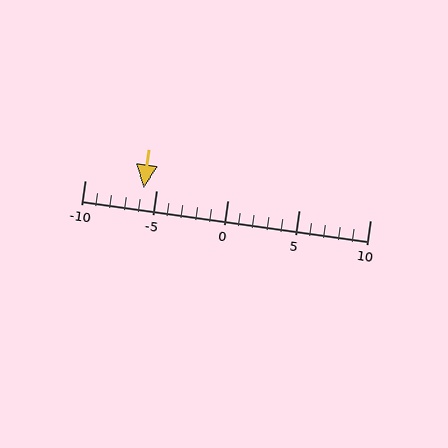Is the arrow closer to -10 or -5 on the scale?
The arrow is closer to -5.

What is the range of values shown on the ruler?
The ruler shows values from -10 to 10.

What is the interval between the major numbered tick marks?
The major tick marks are spaced 5 units apart.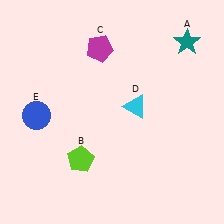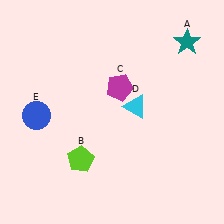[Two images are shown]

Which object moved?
The magenta pentagon (C) moved down.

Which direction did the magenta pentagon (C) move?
The magenta pentagon (C) moved down.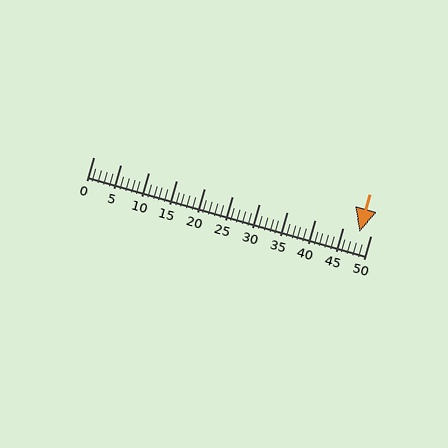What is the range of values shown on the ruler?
The ruler shows values from 0 to 50.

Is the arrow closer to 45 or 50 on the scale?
The arrow is closer to 50.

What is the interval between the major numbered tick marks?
The major tick marks are spaced 5 units apart.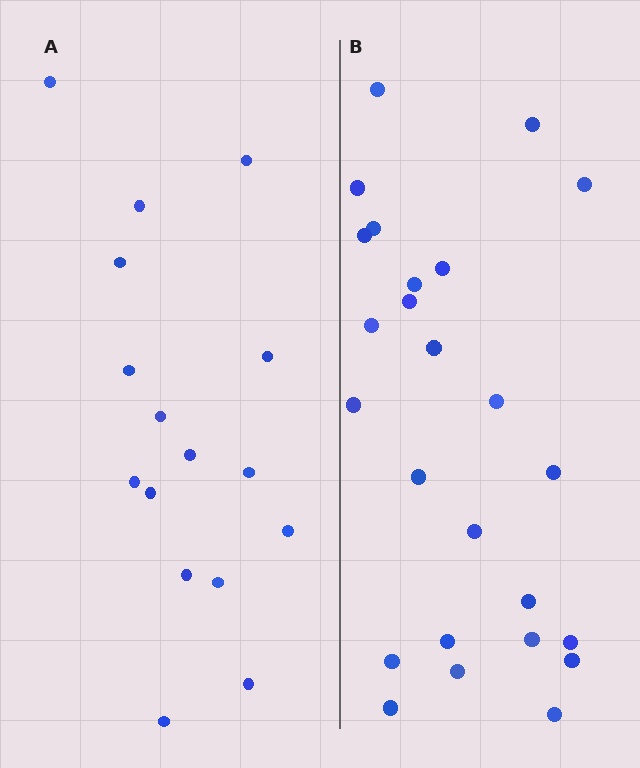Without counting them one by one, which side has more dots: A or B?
Region B (the right region) has more dots.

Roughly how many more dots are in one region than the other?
Region B has roughly 8 or so more dots than region A.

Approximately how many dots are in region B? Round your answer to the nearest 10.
About 20 dots. (The exact count is 25, which rounds to 20.)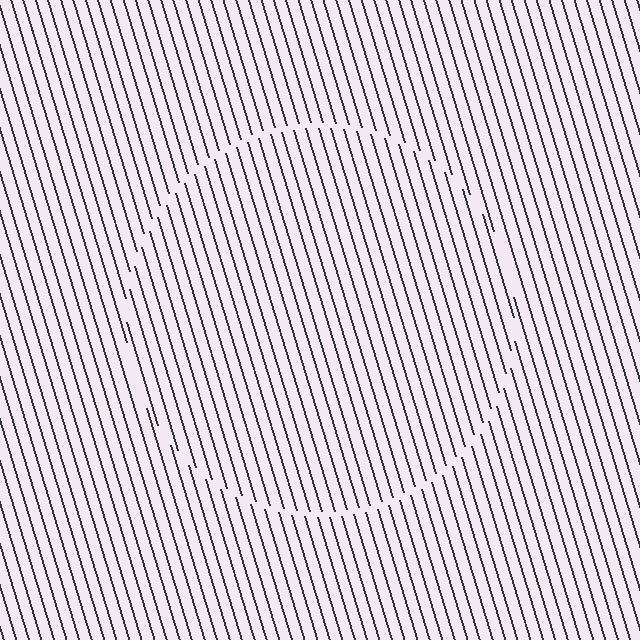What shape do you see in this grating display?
An illusory circle. The interior of the shape contains the same grating, shifted by half a period — the contour is defined by the phase discontinuity where line-ends from the inner and outer gratings abut.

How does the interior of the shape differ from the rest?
The interior of the shape contains the same grating, shifted by half a period — the contour is defined by the phase discontinuity where line-ends from the inner and outer gratings abut.